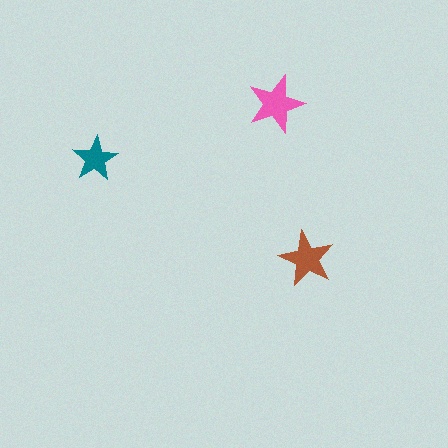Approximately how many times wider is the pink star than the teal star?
About 1.5 times wider.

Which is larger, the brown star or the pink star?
The pink one.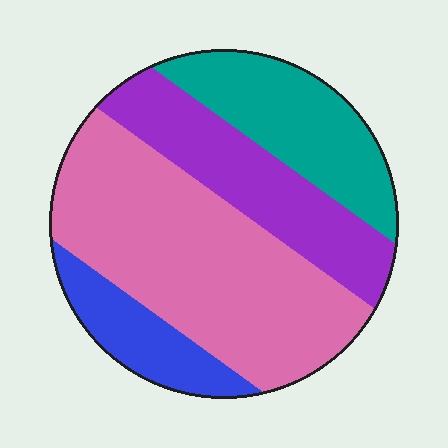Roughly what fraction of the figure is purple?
Purple takes up about one fifth (1/5) of the figure.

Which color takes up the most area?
Pink, at roughly 45%.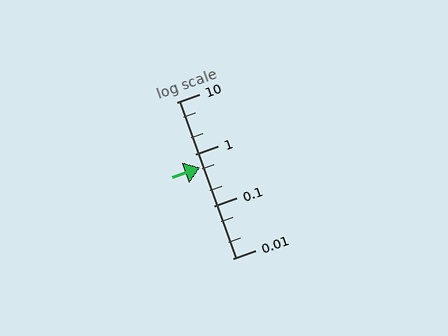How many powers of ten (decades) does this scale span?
The scale spans 3 decades, from 0.01 to 10.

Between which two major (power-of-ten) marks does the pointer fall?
The pointer is between 0.1 and 1.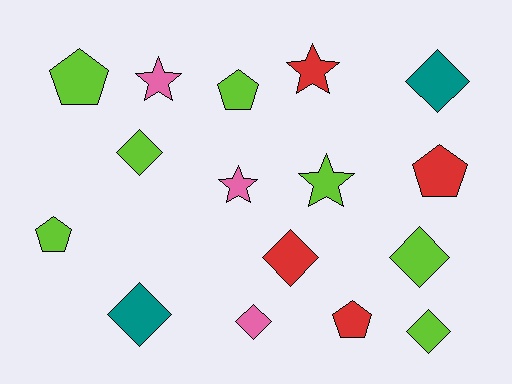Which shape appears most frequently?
Diamond, with 7 objects.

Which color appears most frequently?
Lime, with 7 objects.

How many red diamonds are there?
There is 1 red diamond.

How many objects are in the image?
There are 16 objects.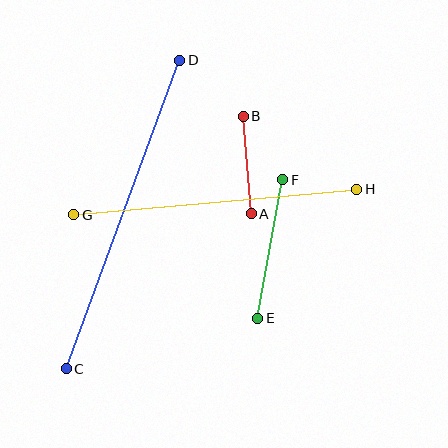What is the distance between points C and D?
The distance is approximately 328 pixels.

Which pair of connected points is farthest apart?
Points C and D are farthest apart.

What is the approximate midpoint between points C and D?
The midpoint is at approximately (123, 215) pixels.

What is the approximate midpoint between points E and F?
The midpoint is at approximately (270, 249) pixels.